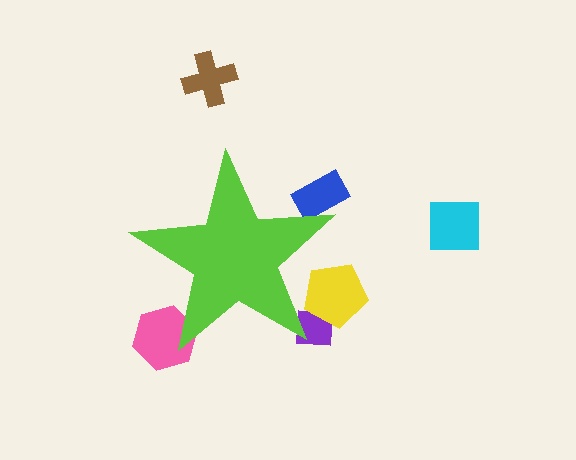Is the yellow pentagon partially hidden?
Yes, the yellow pentagon is partially hidden behind the lime star.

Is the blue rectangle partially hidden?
Yes, the blue rectangle is partially hidden behind the lime star.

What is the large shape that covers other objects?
A lime star.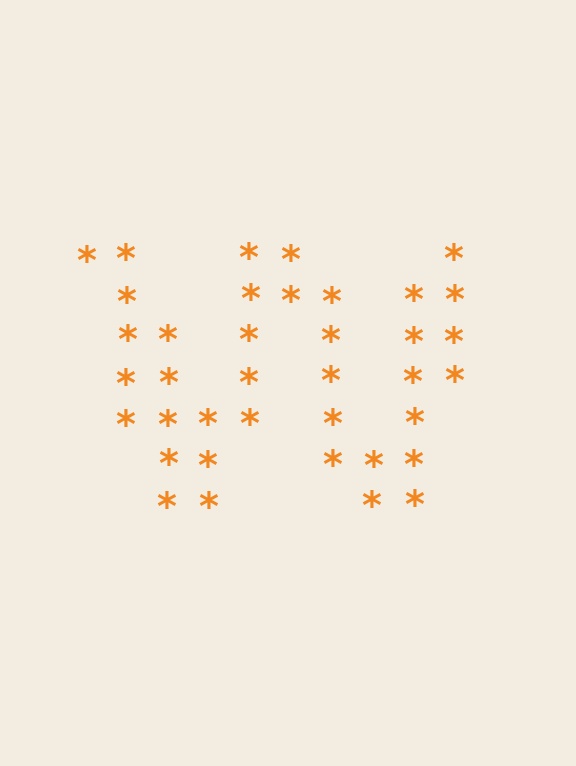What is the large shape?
The large shape is the letter W.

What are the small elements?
The small elements are asterisks.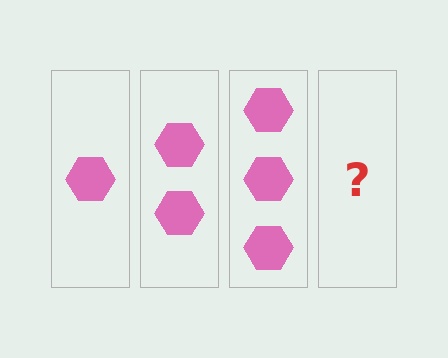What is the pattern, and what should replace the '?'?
The pattern is that each step adds one more hexagon. The '?' should be 4 hexagons.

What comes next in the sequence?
The next element should be 4 hexagons.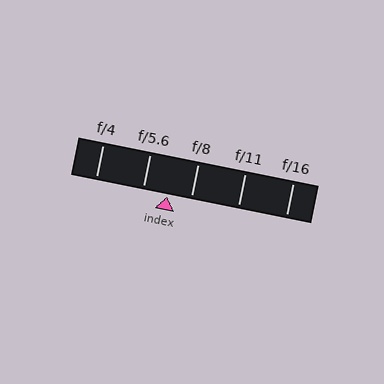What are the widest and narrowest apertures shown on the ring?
The widest aperture shown is f/4 and the narrowest is f/16.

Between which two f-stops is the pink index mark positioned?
The index mark is between f/5.6 and f/8.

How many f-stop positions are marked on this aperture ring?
There are 5 f-stop positions marked.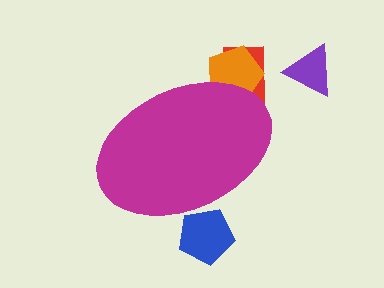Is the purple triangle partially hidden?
No, the purple triangle is fully visible.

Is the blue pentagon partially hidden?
Yes, the blue pentagon is partially hidden behind the magenta ellipse.